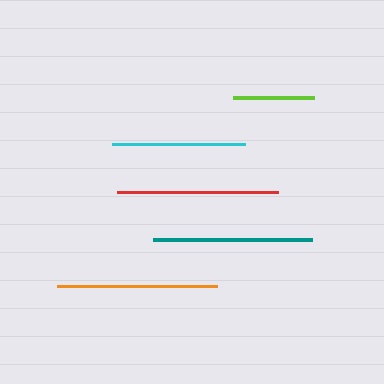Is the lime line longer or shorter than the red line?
The red line is longer than the lime line.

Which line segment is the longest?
The red line is the longest at approximately 161 pixels.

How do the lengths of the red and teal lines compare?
The red and teal lines are approximately the same length.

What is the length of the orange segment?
The orange segment is approximately 160 pixels long.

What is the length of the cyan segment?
The cyan segment is approximately 133 pixels long.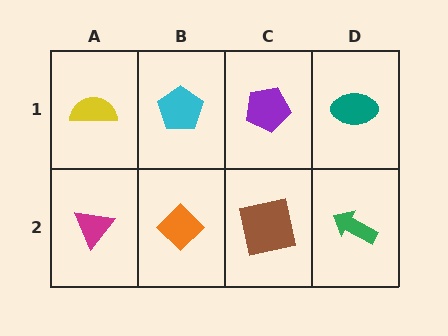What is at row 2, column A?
A magenta triangle.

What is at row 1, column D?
A teal ellipse.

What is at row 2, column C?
A brown square.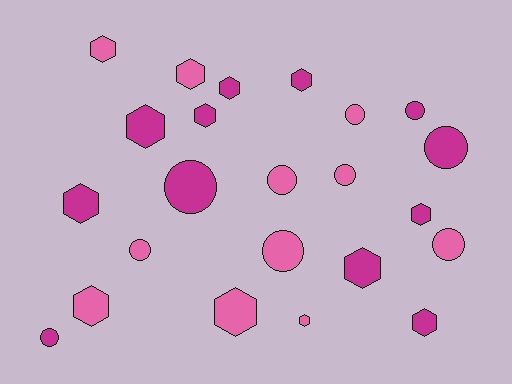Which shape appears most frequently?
Hexagon, with 13 objects.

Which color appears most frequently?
Magenta, with 12 objects.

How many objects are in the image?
There are 23 objects.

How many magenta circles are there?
There are 4 magenta circles.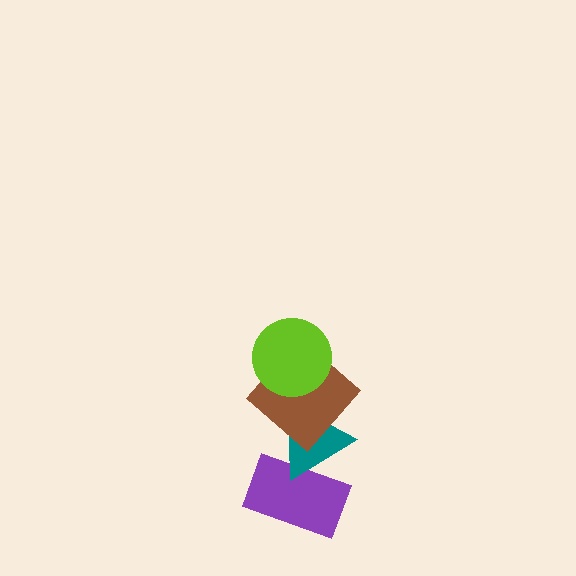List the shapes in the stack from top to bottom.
From top to bottom: the lime circle, the brown diamond, the teal triangle, the purple rectangle.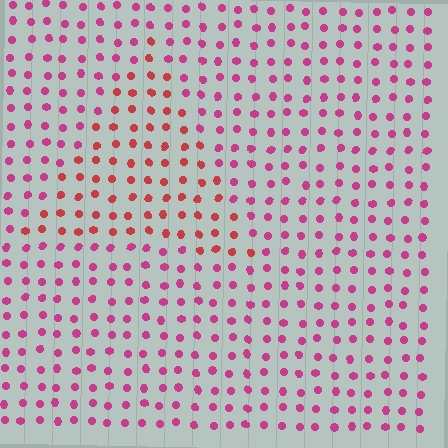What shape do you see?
I see a triangle.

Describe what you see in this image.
The image is filled with small magenta elements in a uniform arrangement. A triangle-shaped region is visible where the elements are tinted to a slightly different hue, forming a subtle color boundary.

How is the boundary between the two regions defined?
The boundary is defined purely by a slight shift in hue (about 31 degrees). Spacing, size, and orientation are identical on both sides.